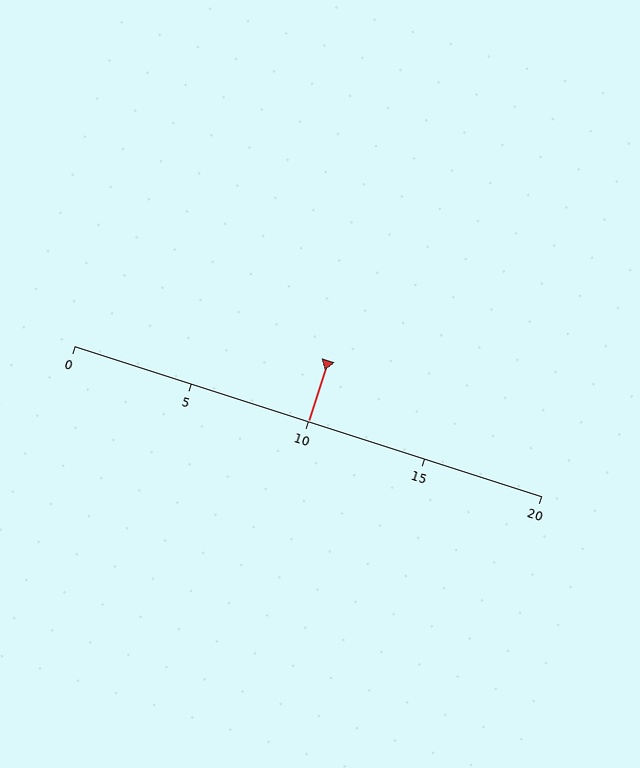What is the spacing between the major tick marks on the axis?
The major ticks are spaced 5 apart.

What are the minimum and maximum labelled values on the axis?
The axis runs from 0 to 20.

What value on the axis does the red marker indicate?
The marker indicates approximately 10.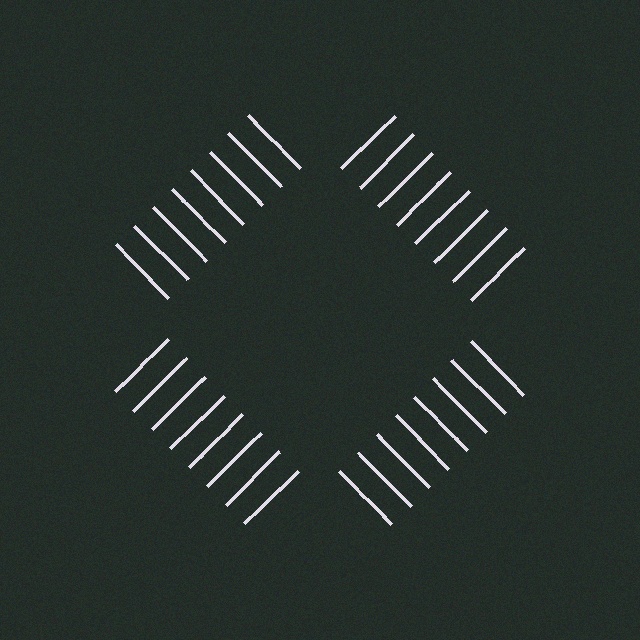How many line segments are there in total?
32 — 8 along each of the 4 edges.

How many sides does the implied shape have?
4 sides — the line-ends trace a square.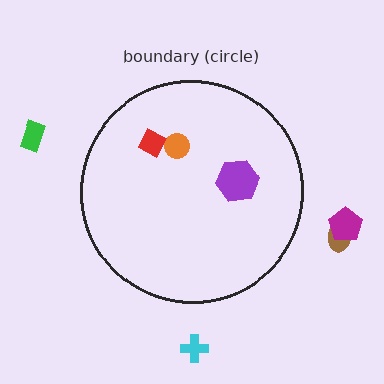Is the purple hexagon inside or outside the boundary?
Inside.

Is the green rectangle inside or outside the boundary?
Outside.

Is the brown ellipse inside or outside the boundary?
Outside.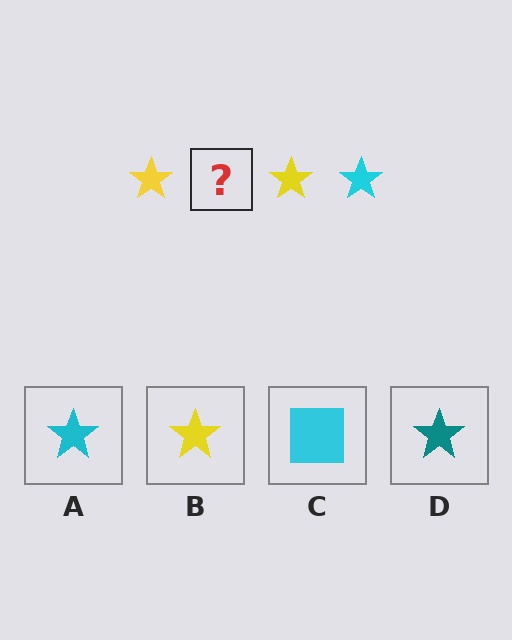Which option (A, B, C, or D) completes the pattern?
A.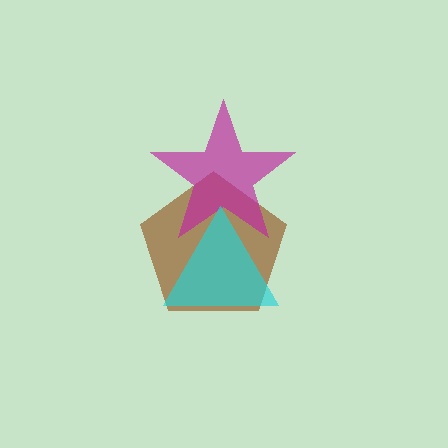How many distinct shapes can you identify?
There are 3 distinct shapes: a brown pentagon, a magenta star, a cyan triangle.